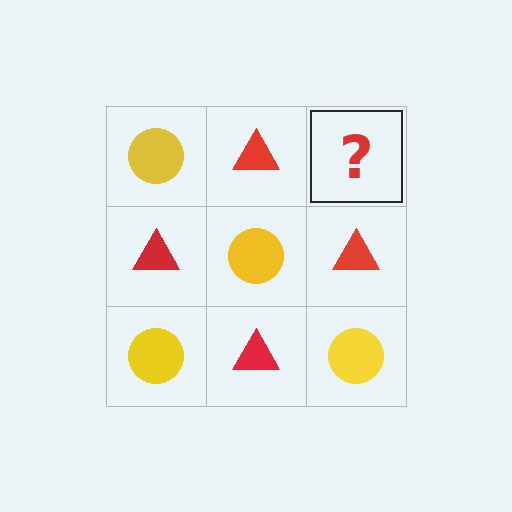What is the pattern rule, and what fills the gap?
The rule is that it alternates yellow circle and red triangle in a checkerboard pattern. The gap should be filled with a yellow circle.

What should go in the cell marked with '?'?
The missing cell should contain a yellow circle.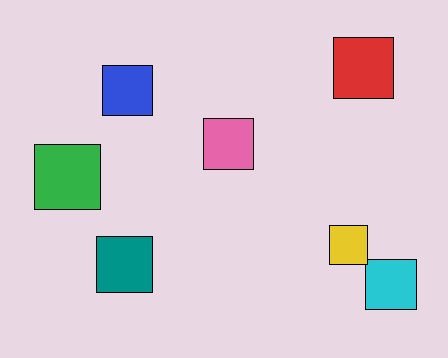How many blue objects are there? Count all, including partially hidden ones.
There is 1 blue object.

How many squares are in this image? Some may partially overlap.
There are 7 squares.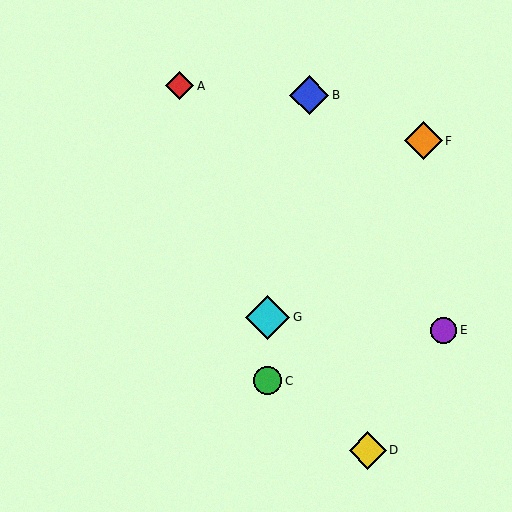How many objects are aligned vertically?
2 objects (C, G) are aligned vertically.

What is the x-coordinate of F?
Object F is at x≈423.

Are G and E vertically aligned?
No, G is at x≈268 and E is at x≈443.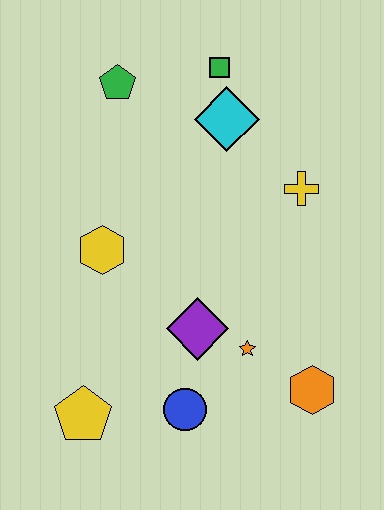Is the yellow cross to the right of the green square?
Yes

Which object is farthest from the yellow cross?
The yellow pentagon is farthest from the yellow cross.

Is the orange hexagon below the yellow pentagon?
No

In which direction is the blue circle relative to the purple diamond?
The blue circle is below the purple diamond.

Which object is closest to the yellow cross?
The cyan diamond is closest to the yellow cross.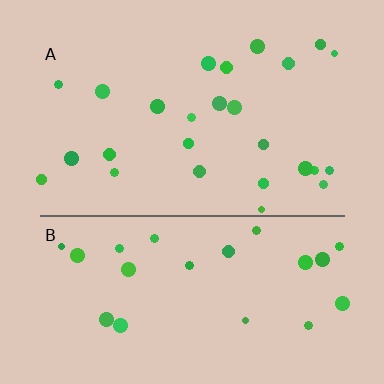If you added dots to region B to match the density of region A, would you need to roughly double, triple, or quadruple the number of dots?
Approximately double.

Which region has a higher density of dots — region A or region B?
A (the top).